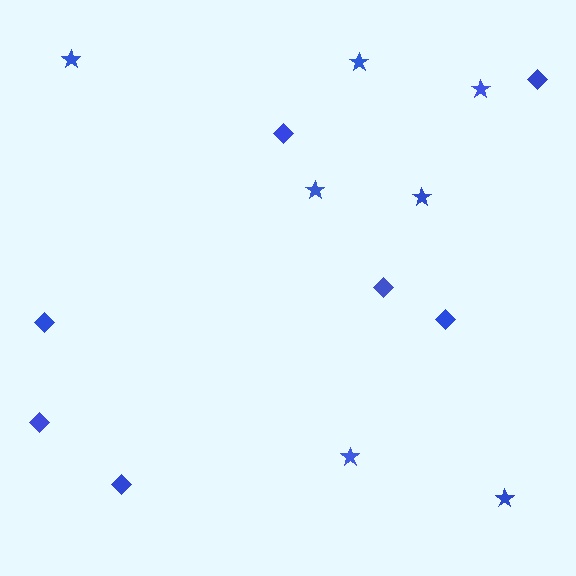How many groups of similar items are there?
There are 2 groups: one group of diamonds (7) and one group of stars (7).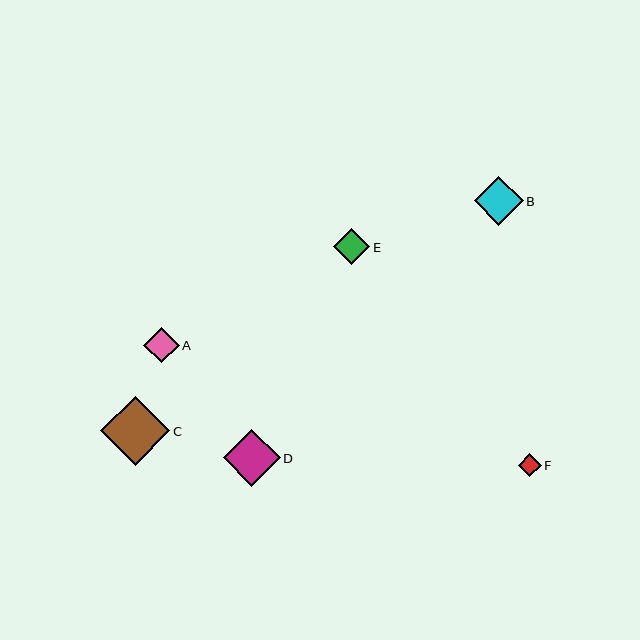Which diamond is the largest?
Diamond C is the largest with a size of approximately 69 pixels.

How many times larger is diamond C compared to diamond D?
Diamond C is approximately 1.2 times the size of diamond D.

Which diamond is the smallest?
Diamond F is the smallest with a size of approximately 23 pixels.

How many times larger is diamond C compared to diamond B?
Diamond C is approximately 1.4 times the size of diamond B.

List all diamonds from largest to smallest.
From largest to smallest: C, D, B, E, A, F.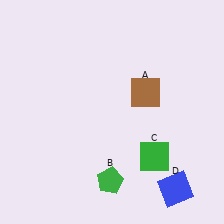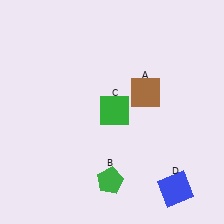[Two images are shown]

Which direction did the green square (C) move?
The green square (C) moved up.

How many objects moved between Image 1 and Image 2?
1 object moved between the two images.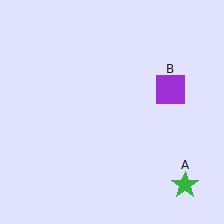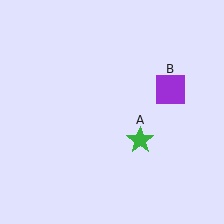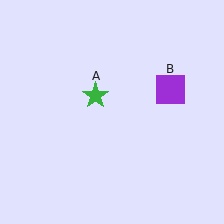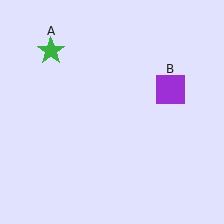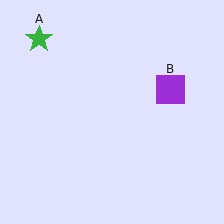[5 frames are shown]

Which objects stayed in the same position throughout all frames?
Purple square (object B) remained stationary.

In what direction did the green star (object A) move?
The green star (object A) moved up and to the left.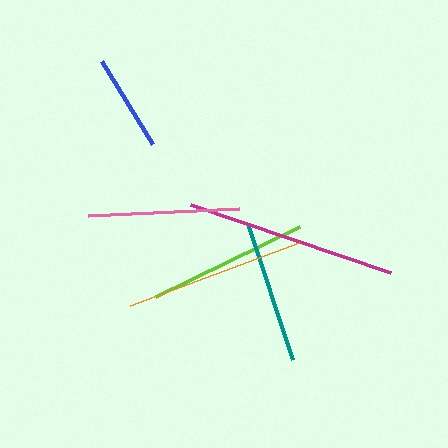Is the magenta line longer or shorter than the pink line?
The magenta line is longer than the pink line.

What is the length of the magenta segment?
The magenta segment is approximately 212 pixels long.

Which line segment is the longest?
The magenta line is the longest at approximately 212 pixels.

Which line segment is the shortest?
The blue line is the shortest at approximately 97 pixels.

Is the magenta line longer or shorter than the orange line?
The magenta line is longer than the orange line.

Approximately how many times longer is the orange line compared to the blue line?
The orange line is approximately 1.9 times the length of the blue line.